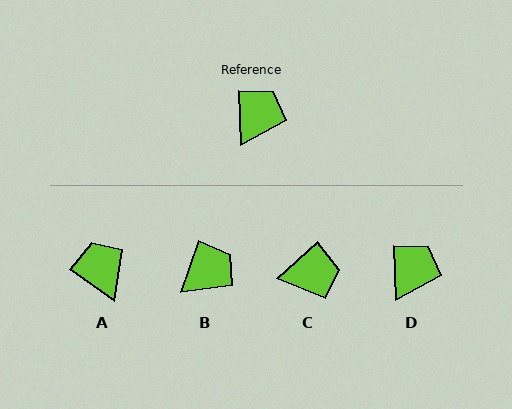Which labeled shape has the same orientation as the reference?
D.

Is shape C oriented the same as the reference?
No, it is off by about 51 degrees.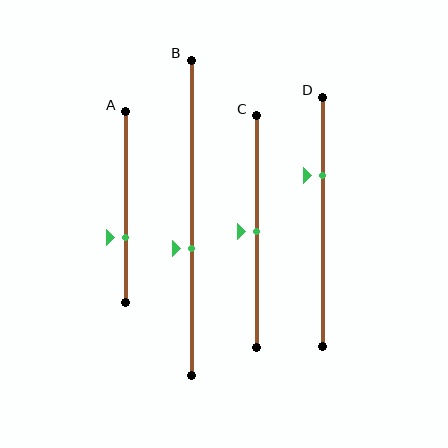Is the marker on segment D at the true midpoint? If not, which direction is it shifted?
No, the marker on segment D is shifted upward by about 18% of the segment length.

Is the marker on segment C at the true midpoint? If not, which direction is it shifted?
Yes, the marker on segment C is at the true midpoint.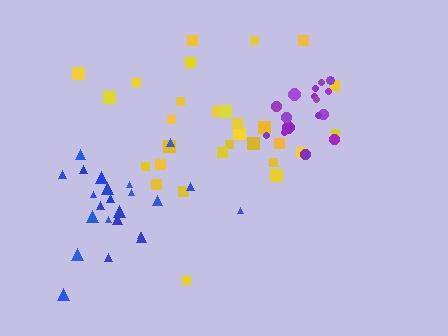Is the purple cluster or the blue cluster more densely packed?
Purple.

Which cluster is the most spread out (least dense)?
Yellow.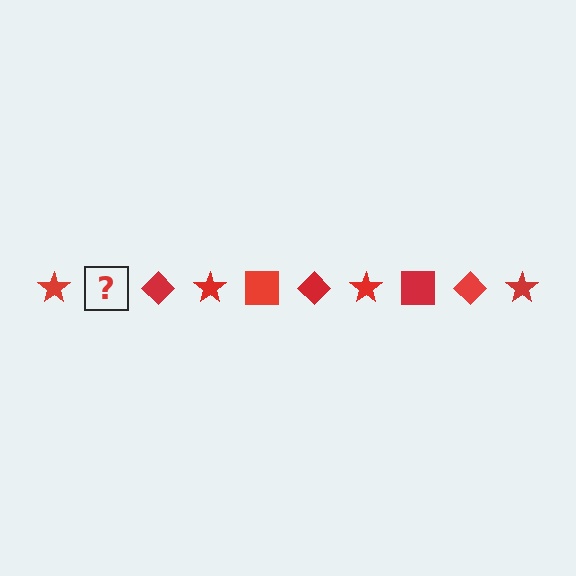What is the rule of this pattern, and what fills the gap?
The rule is that the pattern cycles through star, square, diamond shapes in red. The gap should be filled with a red square.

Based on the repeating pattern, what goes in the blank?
The blank should be a red square.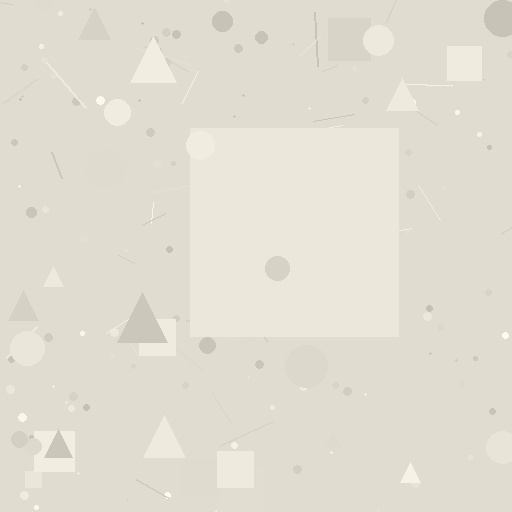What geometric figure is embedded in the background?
A square is embedded in the background.